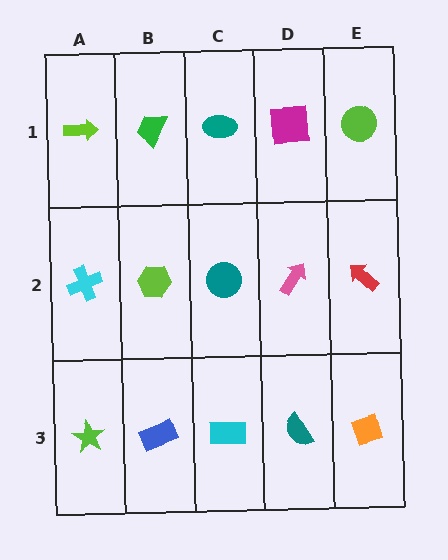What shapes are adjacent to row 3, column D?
A pink arrow (row 2, column D), a cyan rectangle (row 3, column C), an orange diamond (row 3, column E).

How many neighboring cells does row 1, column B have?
3.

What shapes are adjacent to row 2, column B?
A green trapezoid (row 1, column B), a blue rectangle (row 3, column B), a cyan cross (row 2, column A), a teal circle (row 2, column C).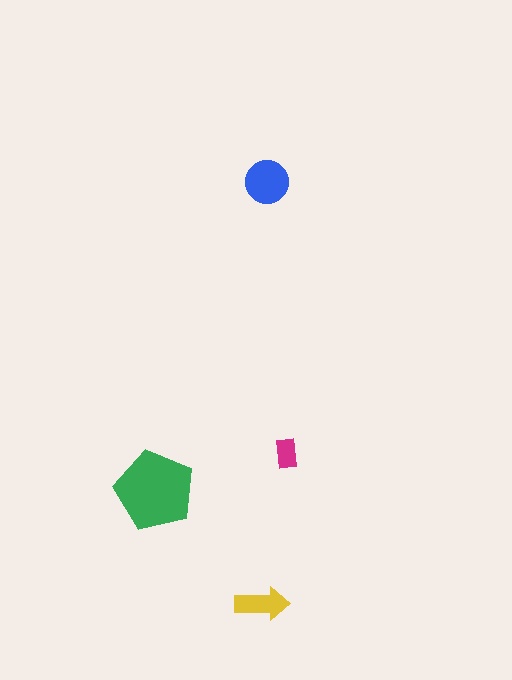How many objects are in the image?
There are 4 objects in the image.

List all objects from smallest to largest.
The magenta rectangle, the yellow arrow, the blue circle, the green pentagon.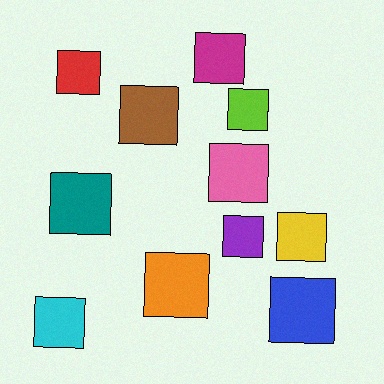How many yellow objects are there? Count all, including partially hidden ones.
There is 1 yellow object.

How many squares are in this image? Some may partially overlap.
There are 11 squares.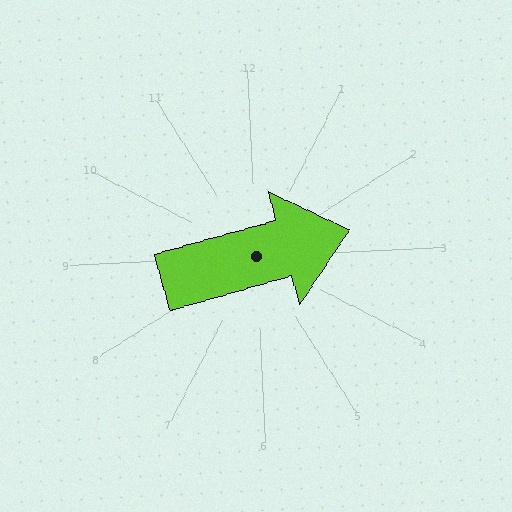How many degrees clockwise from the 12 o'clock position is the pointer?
Approximately 77 degrees.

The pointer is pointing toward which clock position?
Roughly 3 o'clock.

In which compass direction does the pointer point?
East.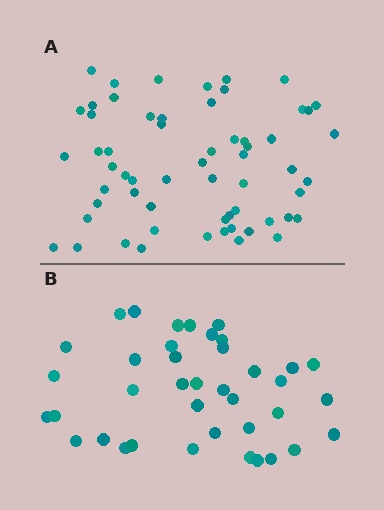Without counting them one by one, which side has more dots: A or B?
Region A (the top region) has more dots.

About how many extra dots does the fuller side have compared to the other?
Region A has approximately 20 more dots than region B.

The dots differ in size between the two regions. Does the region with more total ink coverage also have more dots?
No. Region B has more total ink coverage because its dots are larger, but region A actually contains more individual dots. Total area can be misleading — the number of items is what matters here.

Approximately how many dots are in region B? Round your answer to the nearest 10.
About 40 dots. (The exact count is 39, which rounds to 40.)